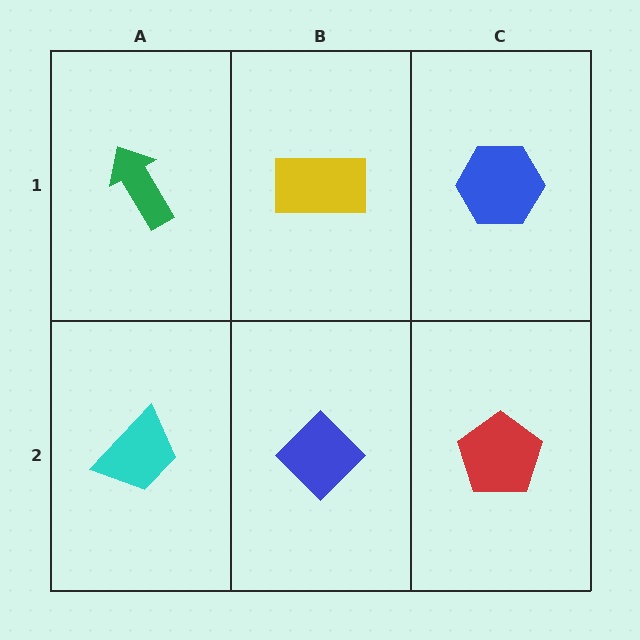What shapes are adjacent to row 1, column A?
A cyan trapezoid (row 2, column A), a yellow rectangle (row 1, column B).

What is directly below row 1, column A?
A cyan trapezoid.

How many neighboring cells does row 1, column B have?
3.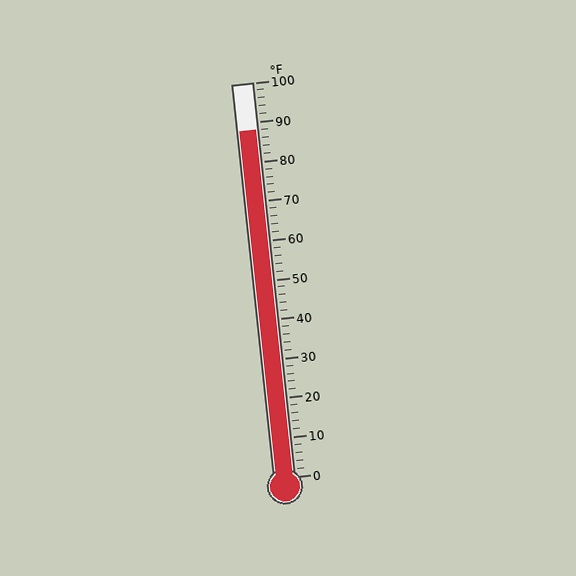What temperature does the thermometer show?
The thermometer shows approximately 88°F.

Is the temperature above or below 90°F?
The temperature is below 90°F.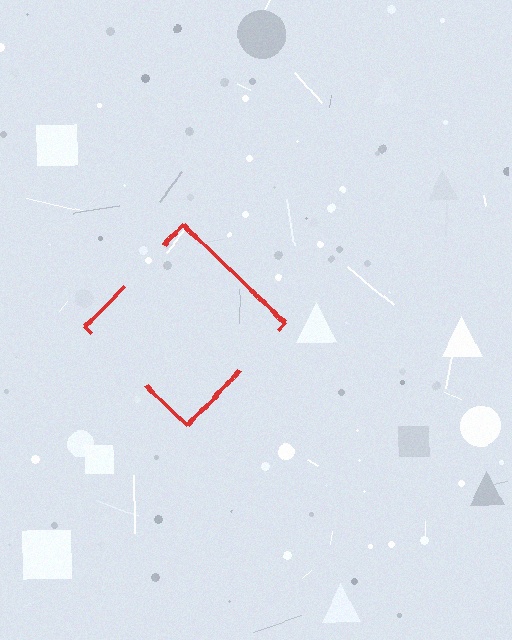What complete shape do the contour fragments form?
The contour fragments form a diamond.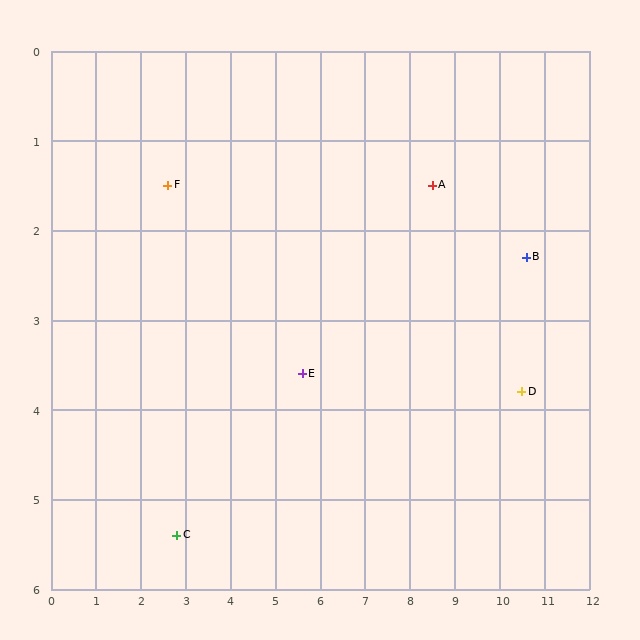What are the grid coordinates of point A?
Point A is at approximately (8.5, 1.5).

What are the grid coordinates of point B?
Point B is at approximately (10.6, 2.3).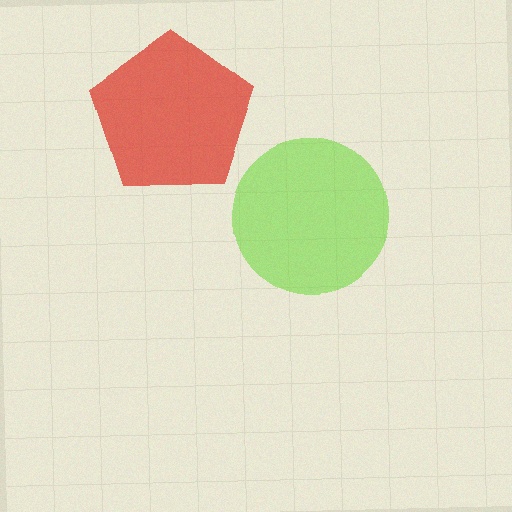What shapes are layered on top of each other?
The layered shapes are: a red pentagon, a lime circle.